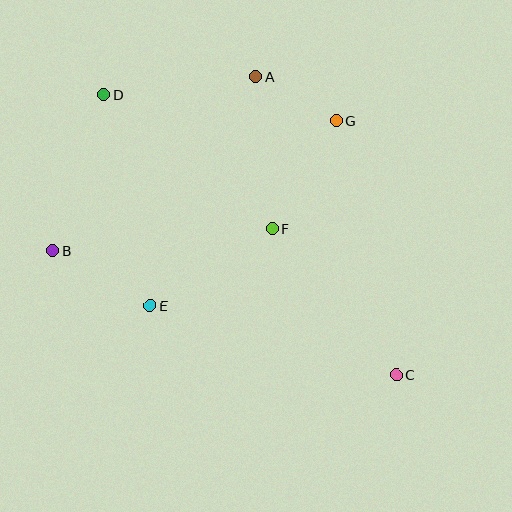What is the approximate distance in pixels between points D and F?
The distance between D and F is approximately 216 pixels.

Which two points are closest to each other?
Points A and G are closest to each other.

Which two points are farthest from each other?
Points C and D are farthest from each other.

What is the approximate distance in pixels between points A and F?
The distance between A and F is approximately 153 pixels.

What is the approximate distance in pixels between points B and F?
The distance between B and F is approximately 221 pixels.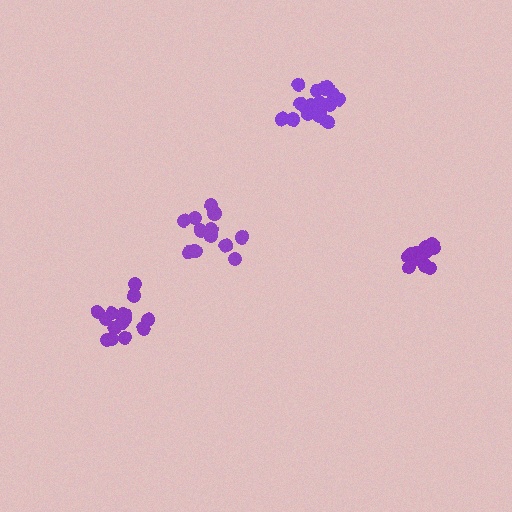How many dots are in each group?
Group 1: 12 dots, Group 2: 18 dots, Group 3: 12 dots, Group 4: 16 dots (58 total).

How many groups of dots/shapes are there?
There are 4 groups.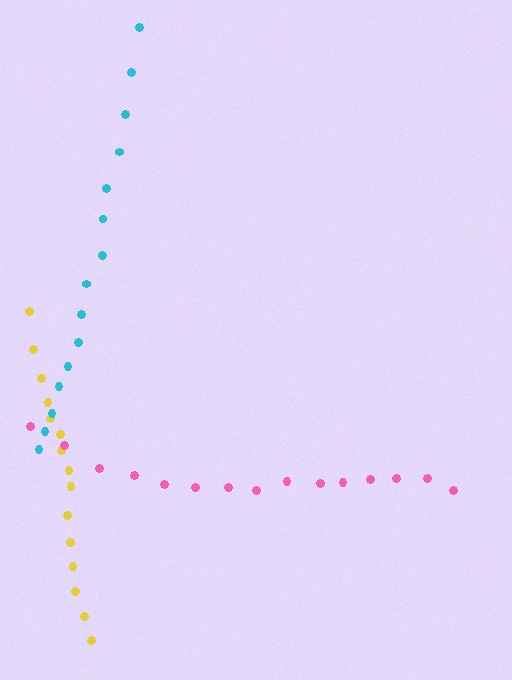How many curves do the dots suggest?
There are 3 distinct paths.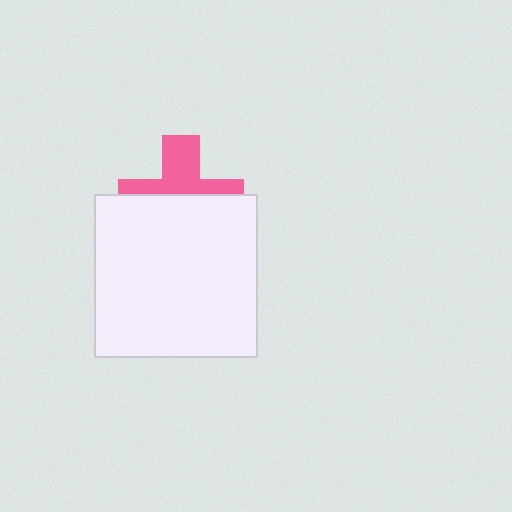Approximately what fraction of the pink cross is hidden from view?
Roughly 58% of the pink cross is hidden behind the white square.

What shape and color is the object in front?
The object in front is a white square.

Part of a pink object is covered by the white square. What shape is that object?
It is a cross.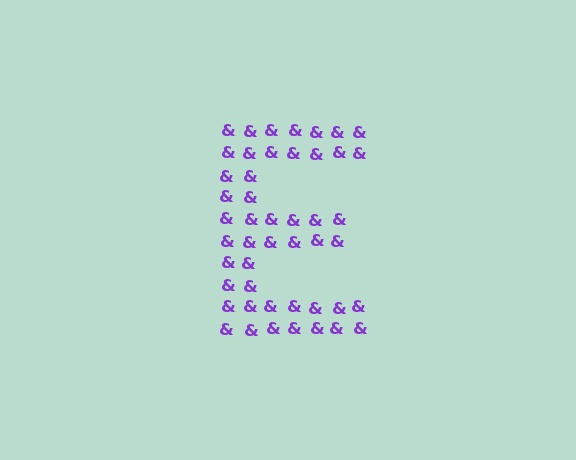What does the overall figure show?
The overall figure shows the letter E.